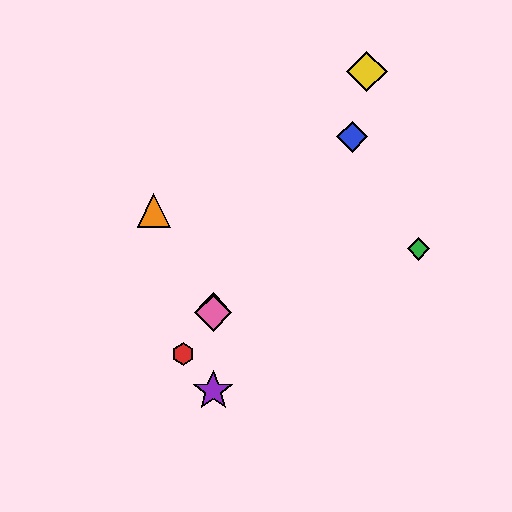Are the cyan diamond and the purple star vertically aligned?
Yes, both are at x≈213.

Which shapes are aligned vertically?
The purple star, the cyan diamond, the pink diamond are aligned vertically.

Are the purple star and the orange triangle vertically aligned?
No, the purple star is at x≈213 and the orange triangle is at x≈154.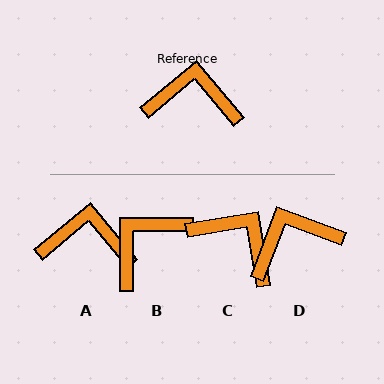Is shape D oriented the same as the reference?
No, it is off by about 29 degrees.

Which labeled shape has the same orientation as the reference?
A.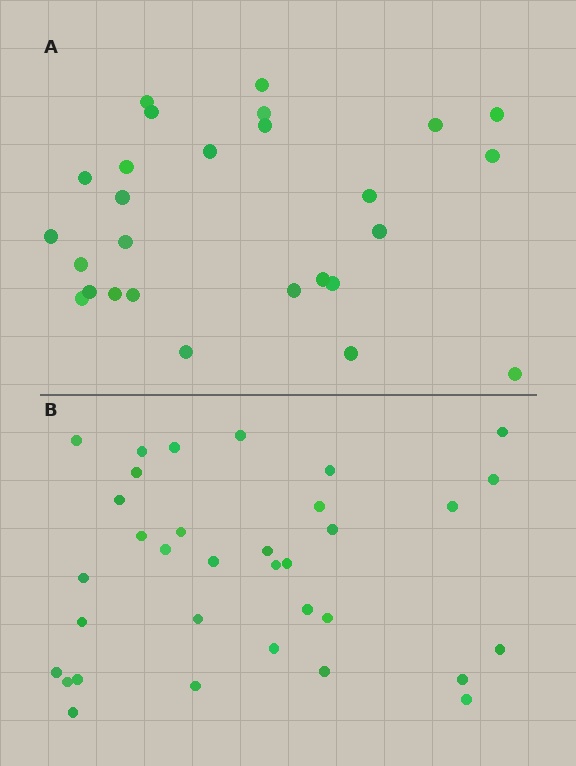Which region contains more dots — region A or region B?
Region B (the bottom region) has more dots.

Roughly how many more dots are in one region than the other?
Region B has roughly 8 or so more dots than region A.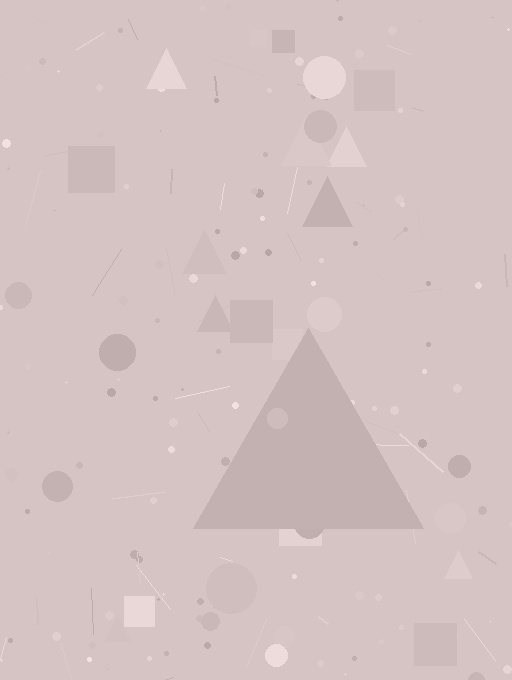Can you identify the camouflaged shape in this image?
The camouflaged shape is a triangle.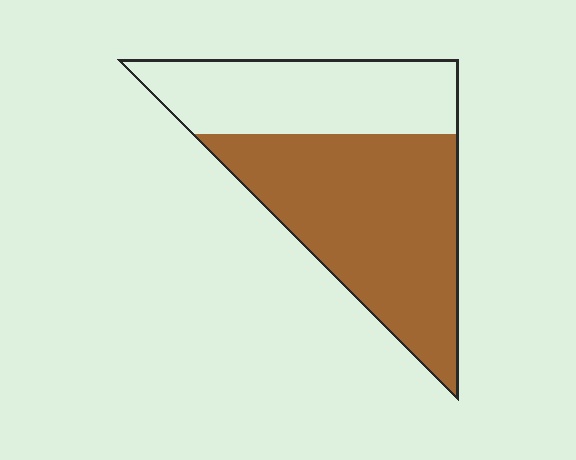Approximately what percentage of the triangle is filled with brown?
Approximately 60%.